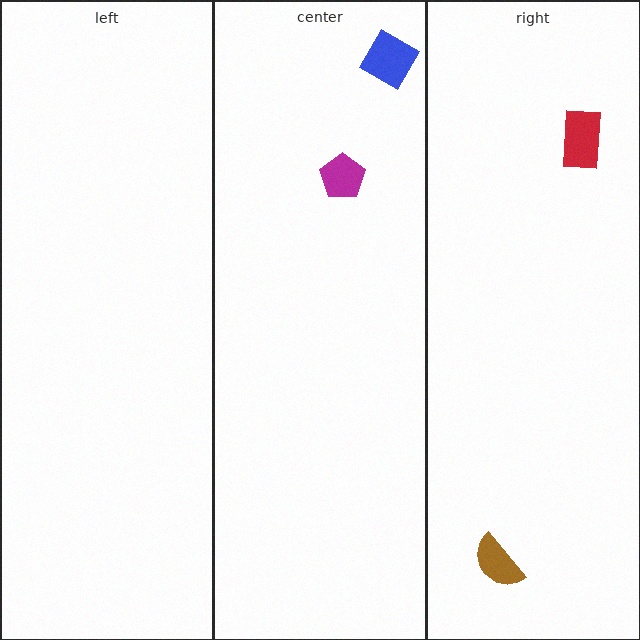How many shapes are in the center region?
2.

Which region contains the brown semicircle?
The right region.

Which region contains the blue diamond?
The center region.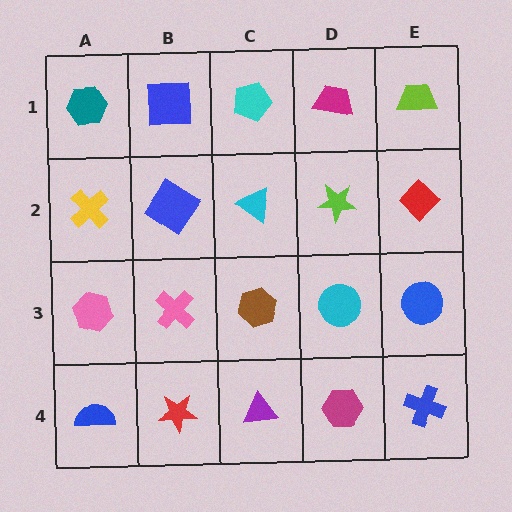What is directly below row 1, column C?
A cyan triangle.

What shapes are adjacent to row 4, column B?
A pink cross (row 3, column B), a blue semicircle (row 4, column A), a purple triangle (row 4, column C).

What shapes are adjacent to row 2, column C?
A cyan pentagon (row 1, column C), a brown hexagon (row 3, column C), a blue diamond (row 2, column B), a lime star (row 2, column D).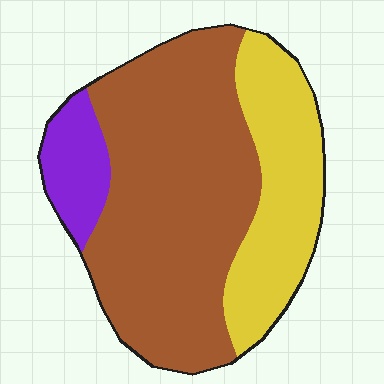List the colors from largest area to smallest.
From largest to smallest: brown, yellow, purple.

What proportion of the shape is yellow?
Yellow takes up between a sixth and a third of the shape.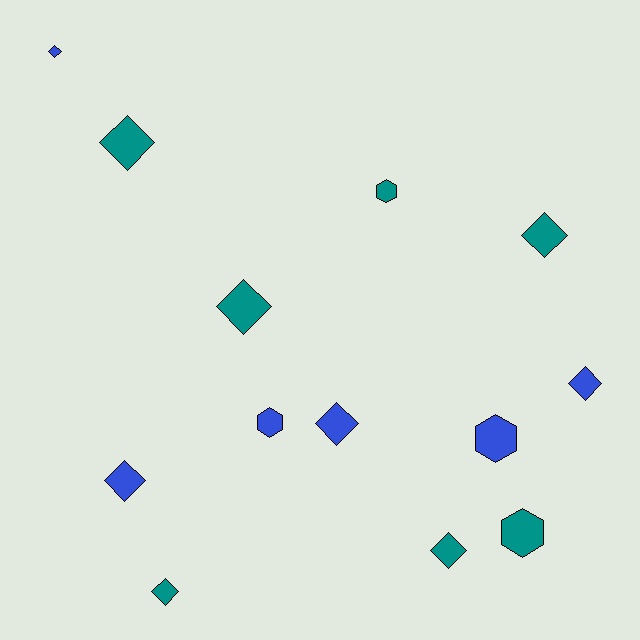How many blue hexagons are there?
There are 2 blue hexagons.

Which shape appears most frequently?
Diamond, with 9 objects.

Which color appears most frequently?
Teal, with 7 objects.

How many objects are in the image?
There are 13 objects.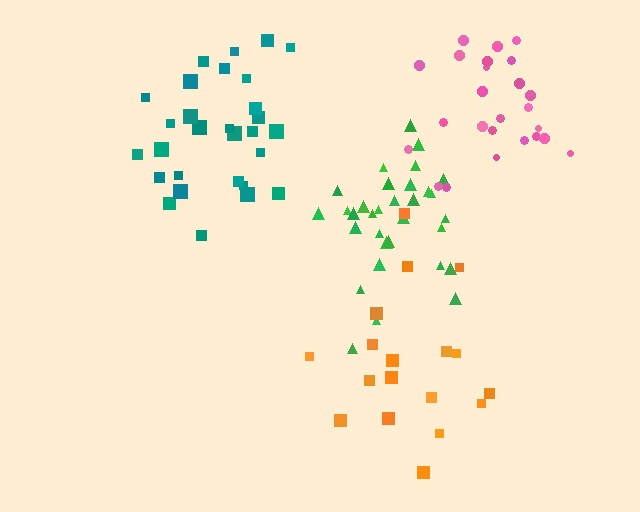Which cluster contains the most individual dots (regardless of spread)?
Green (32).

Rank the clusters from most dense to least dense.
green, teal, pink, orange.